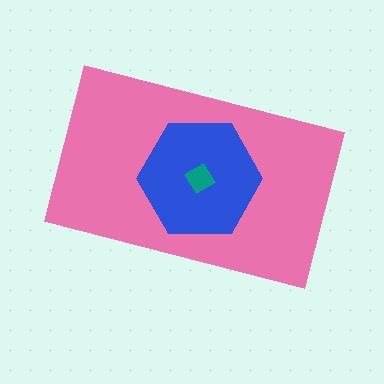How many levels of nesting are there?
3.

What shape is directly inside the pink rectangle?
The blue hexagon.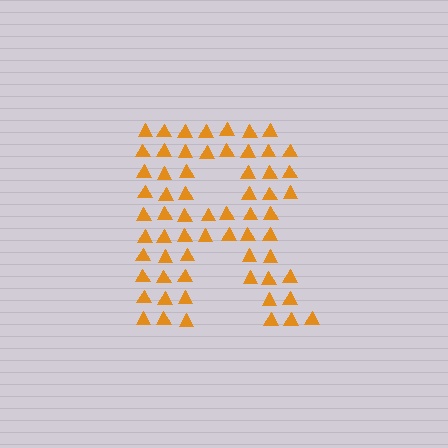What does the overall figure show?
The overall figure shows the letter R.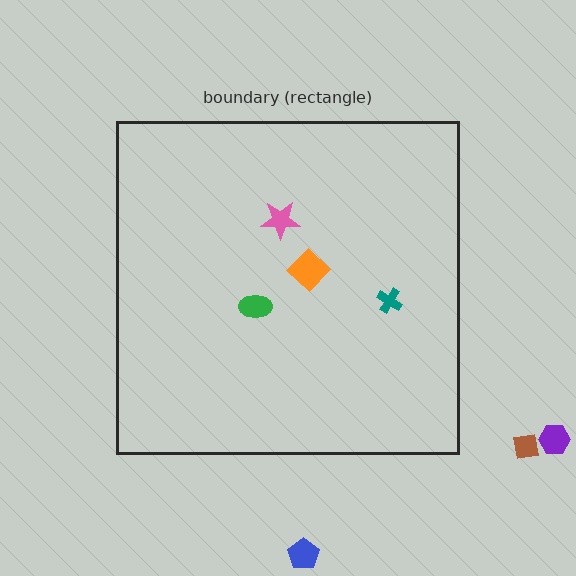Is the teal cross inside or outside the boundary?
Inside.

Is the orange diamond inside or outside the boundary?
Inside.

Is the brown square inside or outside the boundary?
Outside.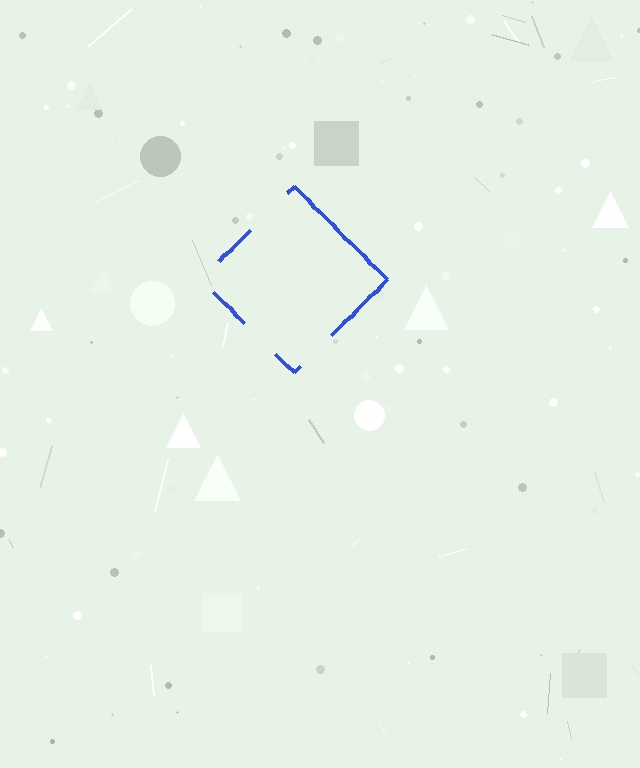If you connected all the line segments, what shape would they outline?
They would outline a diamond.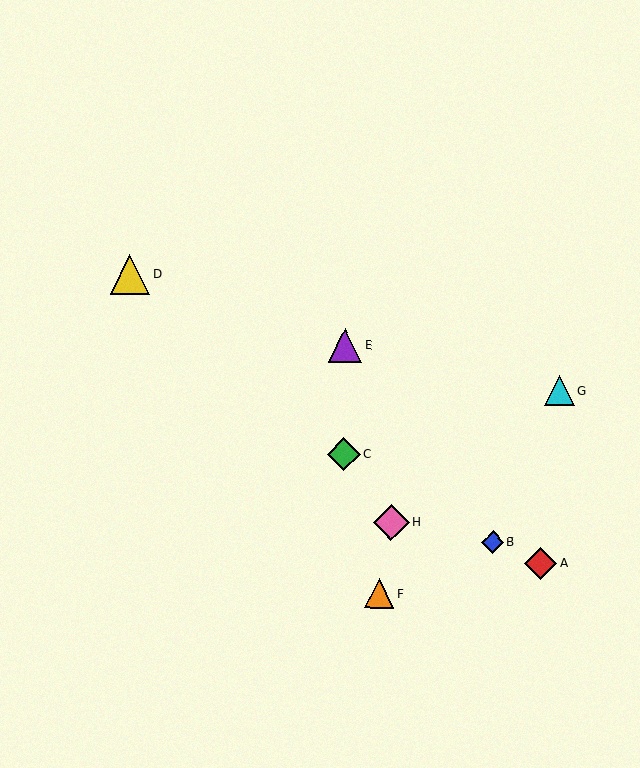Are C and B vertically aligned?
No, C is at x≈344 and B is at x≈493.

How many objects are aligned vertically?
2 objects (C, E) are aligned vertically.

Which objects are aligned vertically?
Objects C, E are aligned vertically.